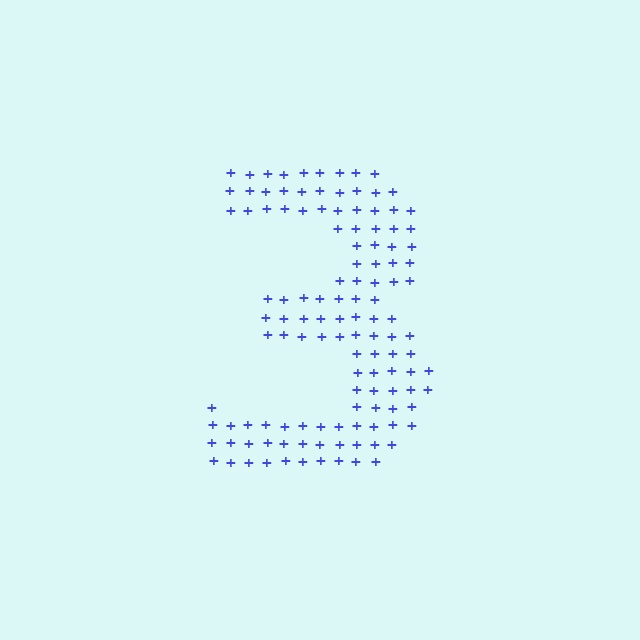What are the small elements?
The small elements are plus signs.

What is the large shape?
The large shape is the digit 3.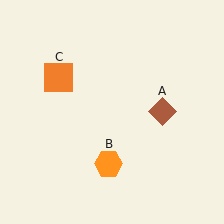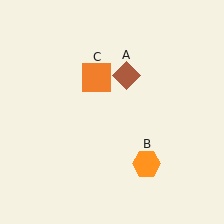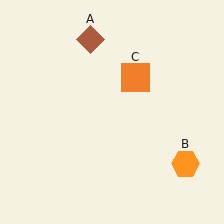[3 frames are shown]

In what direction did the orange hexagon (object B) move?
The orange hexagon (object B) moved right.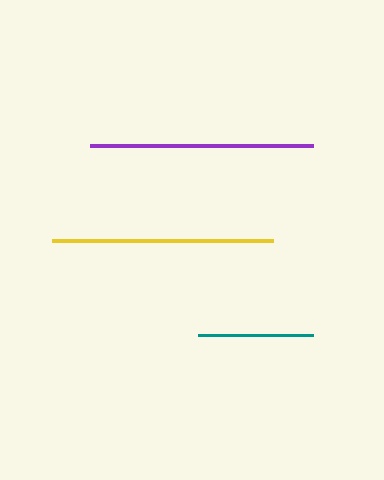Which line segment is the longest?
The purple line is the longest at approximately 223 pixels.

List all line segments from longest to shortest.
From longest to shortest: purple, yellow, teal.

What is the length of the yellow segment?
The yellow segment is approximately 221 pixels long.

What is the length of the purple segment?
The purple segment is approximately 223 pixels long.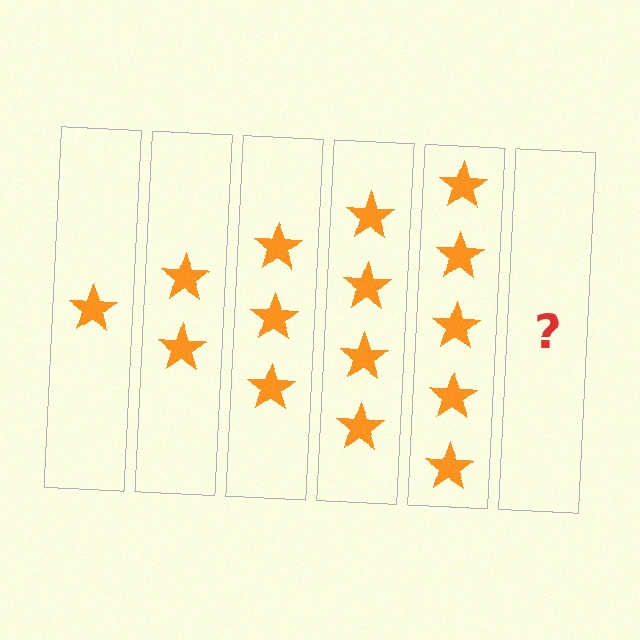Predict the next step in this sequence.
The next step is 6 stars.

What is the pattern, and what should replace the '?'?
The pattern is that each step adds one more star. The '?' should be 6 stars.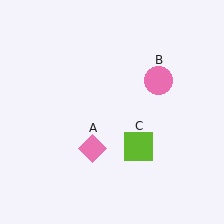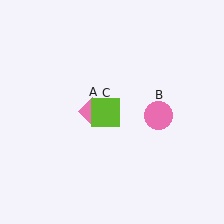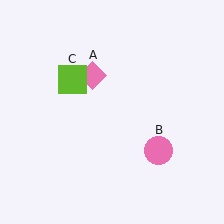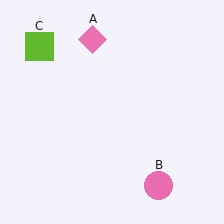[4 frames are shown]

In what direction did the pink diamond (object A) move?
The pink diamond (object A) moved up.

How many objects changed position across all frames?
3 objects changed position: pink diamond (object A), pink circle (object B), lime square (object C).